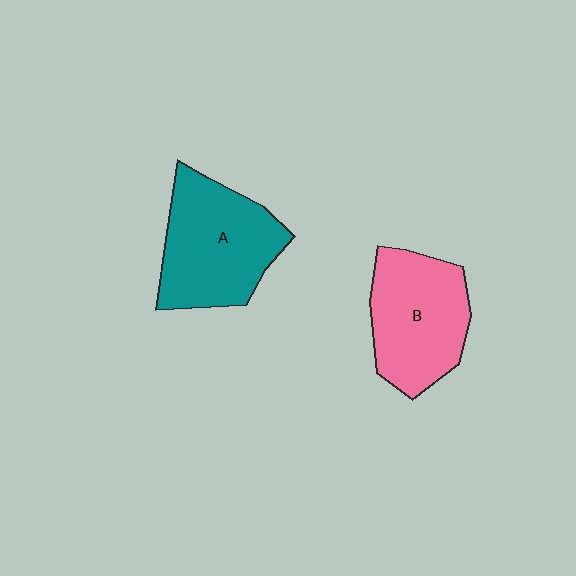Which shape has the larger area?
Shape A (teal).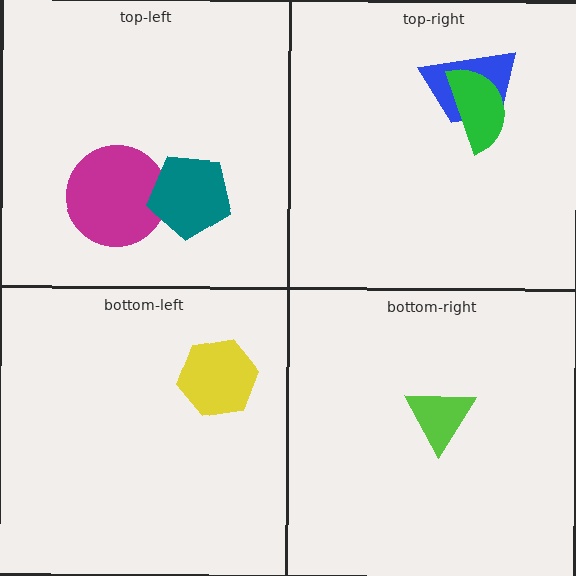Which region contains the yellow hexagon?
The bottom-left region.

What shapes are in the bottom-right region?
The lime triangle.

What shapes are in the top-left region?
The magenta circle, the teal pentagon.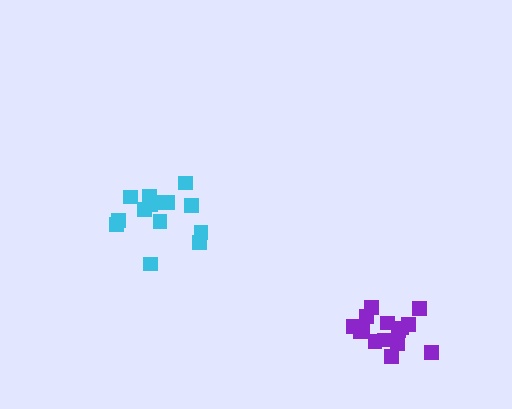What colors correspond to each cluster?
The clusters are colored: cyan, purple.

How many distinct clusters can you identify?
There are 2 distinct clusters.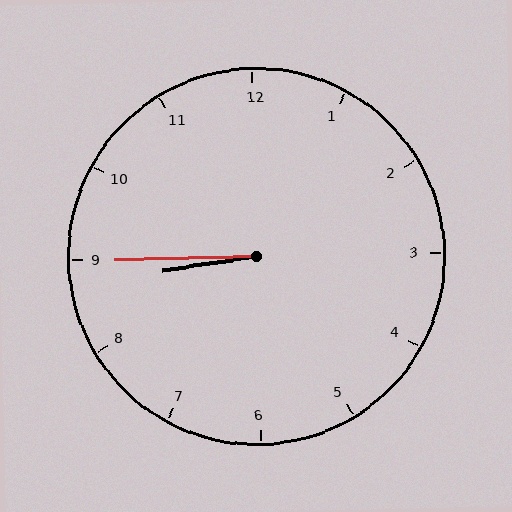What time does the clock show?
8:45.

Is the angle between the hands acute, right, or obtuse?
It is acute.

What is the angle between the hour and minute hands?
Approximately 8 degrees.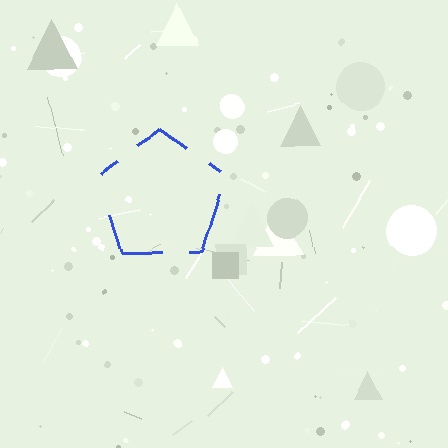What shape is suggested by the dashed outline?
The dashed outline suggests a pentagon.